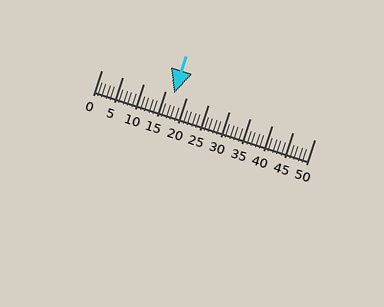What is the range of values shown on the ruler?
The ruler shows values from 0 to 50.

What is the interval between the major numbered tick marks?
The major tick marks are spaced 5 units apart.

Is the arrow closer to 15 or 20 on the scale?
The arrow is closer to 15.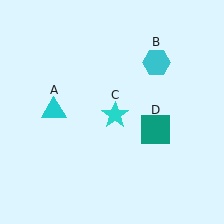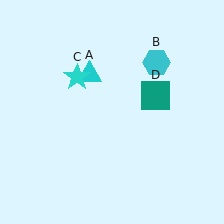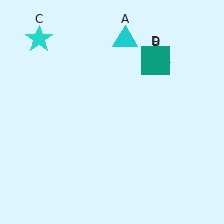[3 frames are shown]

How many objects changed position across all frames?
3 objects changed position: cyan triangle (object A), cyan star (object C), teal square (object D).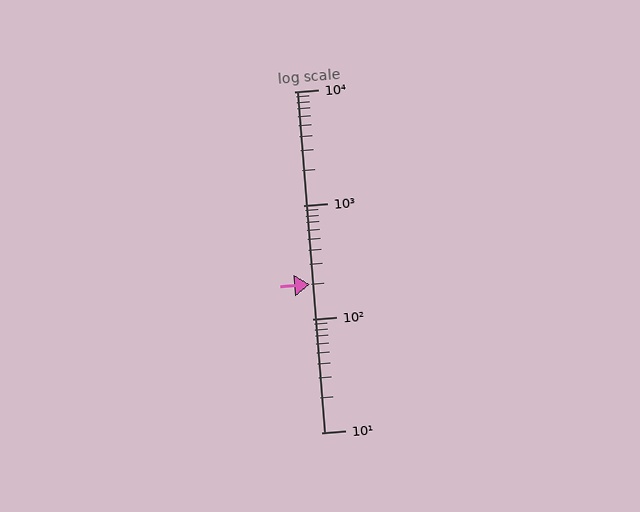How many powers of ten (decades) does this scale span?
The scale spans 3 decades, from 10 to 10000.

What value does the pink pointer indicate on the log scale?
The pointer indicates approximately 200.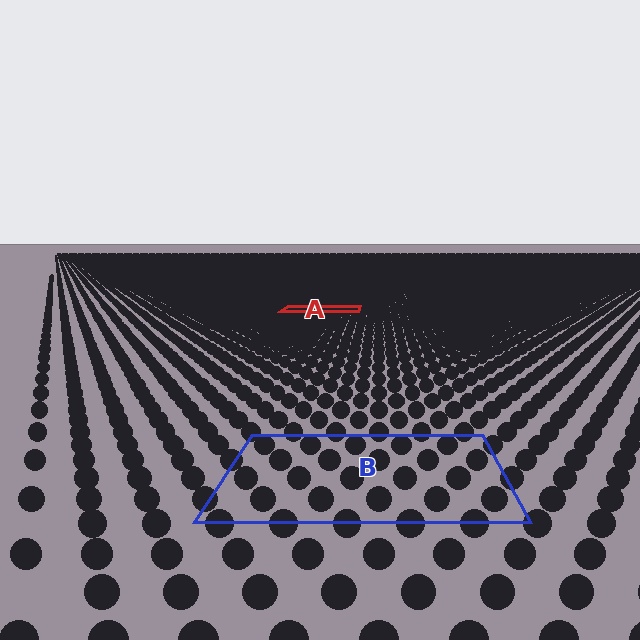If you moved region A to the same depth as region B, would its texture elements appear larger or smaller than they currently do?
They would appear larger. At a closer depth, the same texture elements are projected at a bigger on-screen size.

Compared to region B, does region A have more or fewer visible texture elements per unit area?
Region A has more texture elements per unit area — they are packed more densely because it is farther away.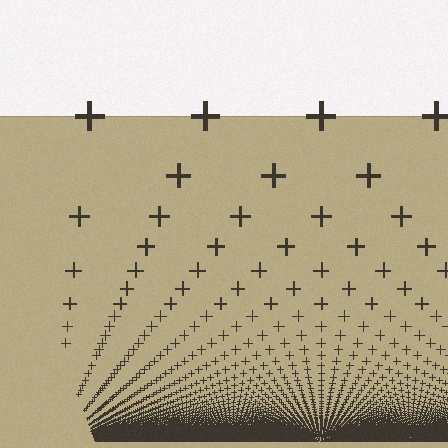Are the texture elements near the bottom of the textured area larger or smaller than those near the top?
Smaller. The gradient is inverted — elements near the bottom are smaller and denser.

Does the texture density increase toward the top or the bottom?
Density increases toward the bottom.